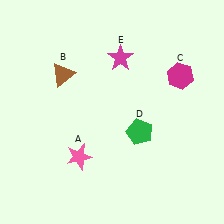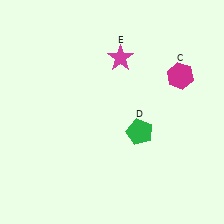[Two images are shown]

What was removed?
The brown triangle (B), the pink star (A) were removed in Image 2.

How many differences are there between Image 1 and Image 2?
There are 2 differences between the two images.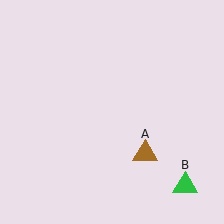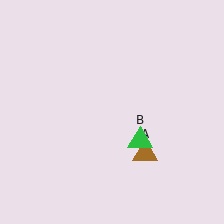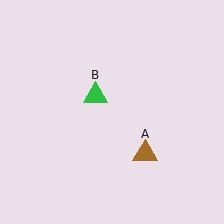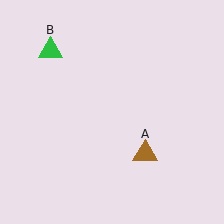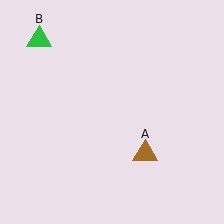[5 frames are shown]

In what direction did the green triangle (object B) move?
The green triangle (object B) moved up and to the left.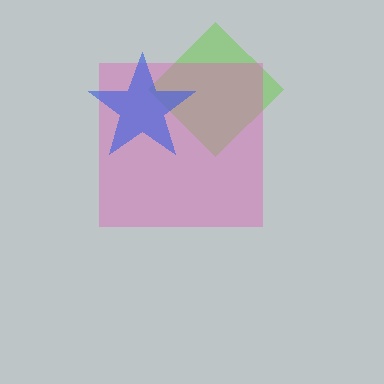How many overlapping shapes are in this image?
There are 3 overlapping shapes in the image.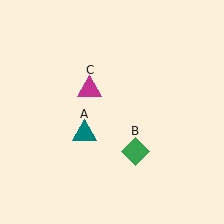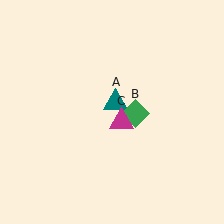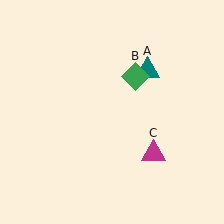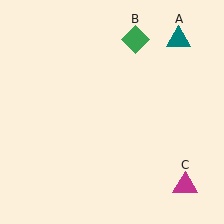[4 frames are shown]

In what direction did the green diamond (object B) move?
The green diamond (object B) moved up.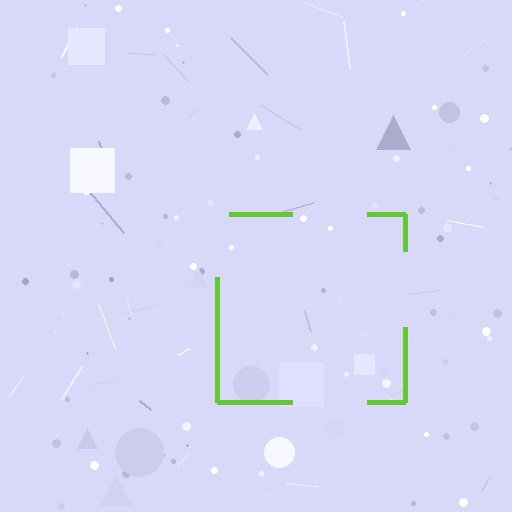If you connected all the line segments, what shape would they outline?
They would outline a square.